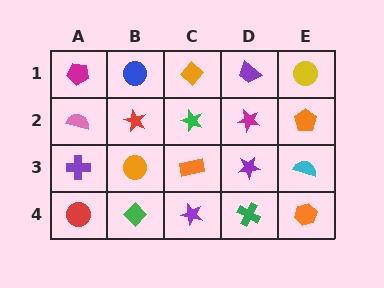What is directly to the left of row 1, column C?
A blue circle.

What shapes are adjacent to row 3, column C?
A green star (row 2, column C), a purple star (row 4, column C), an orange circle (row 3, column B), a purple star (row 3, column D).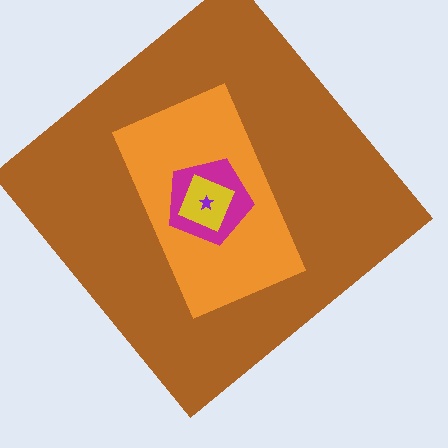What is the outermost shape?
The brown diamond.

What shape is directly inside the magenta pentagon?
The yellow diamond.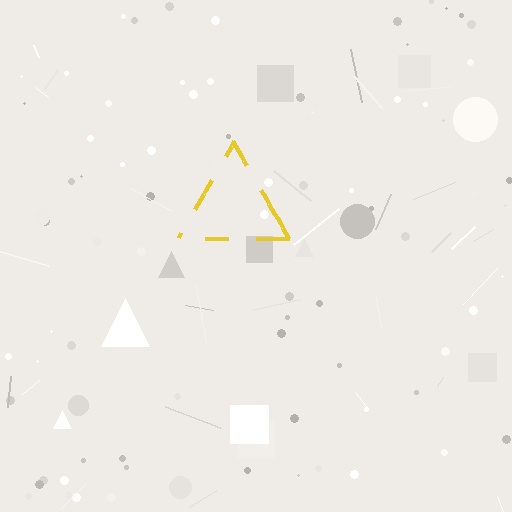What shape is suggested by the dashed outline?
The dashed outline suggests a triangle.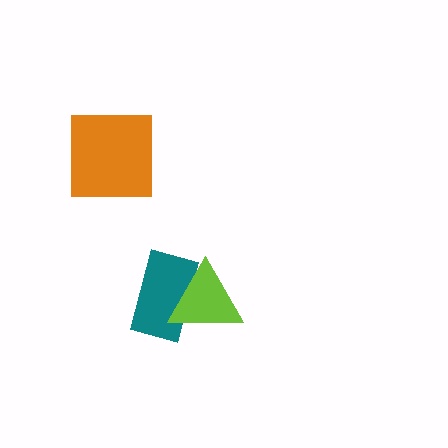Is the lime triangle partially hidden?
No, no other shape covers it.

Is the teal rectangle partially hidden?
Yes, it is partially covered by another shape.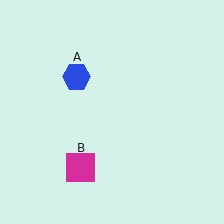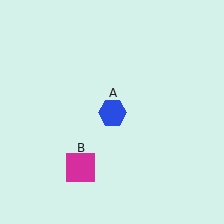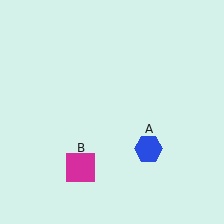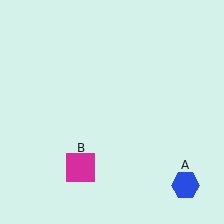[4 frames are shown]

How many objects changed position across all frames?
1 object changed position: blue hexagon (object A).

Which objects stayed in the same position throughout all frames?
Magenta square (object B) remained stationary.